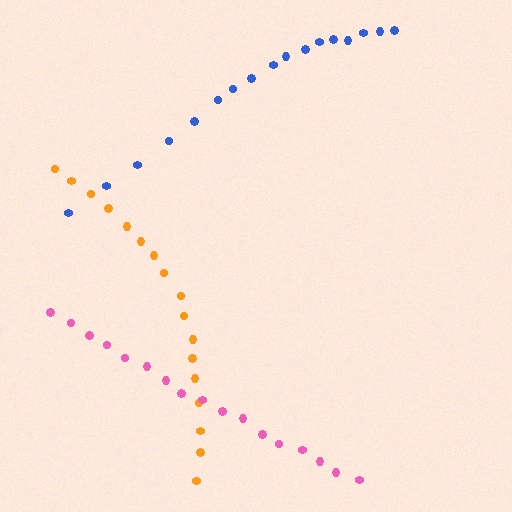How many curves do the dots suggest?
There are 3 distinct paths.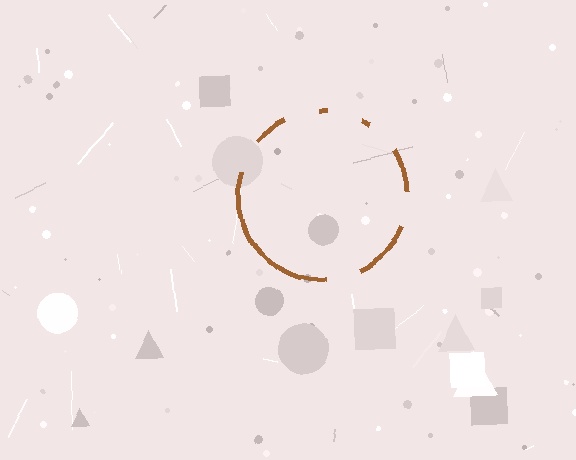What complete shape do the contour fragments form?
The contour fragments form a circle.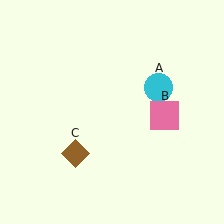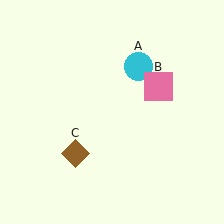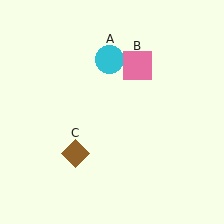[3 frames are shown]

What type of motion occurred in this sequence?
The cyan circle (object A), pink square (object B) rotated counterclockwise around the center of the scene.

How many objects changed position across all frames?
2 objects changed position: cyan circle (object A), pink square (object B).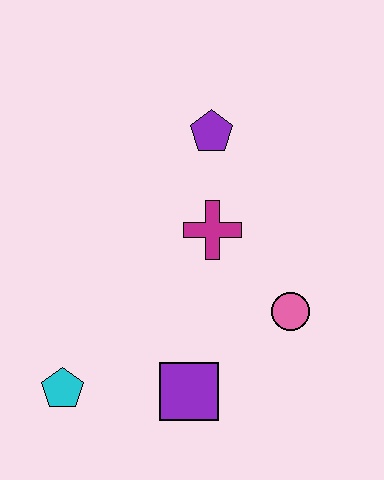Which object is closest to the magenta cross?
The purple pentagon is closest to the magenta cross.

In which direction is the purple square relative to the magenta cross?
The purple square is below the magenta cross.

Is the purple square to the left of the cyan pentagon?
No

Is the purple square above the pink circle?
No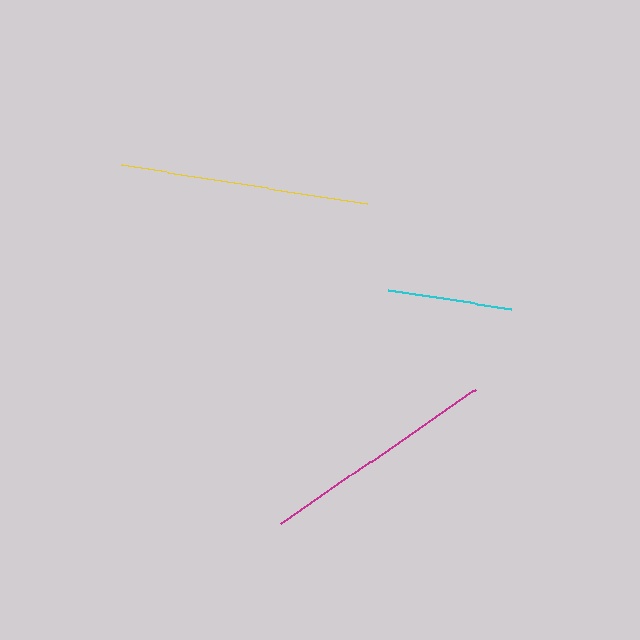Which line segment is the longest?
The yellow line is the longest at approximately 249 pixels.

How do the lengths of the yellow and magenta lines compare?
The yellow and magenta lines are approximately the same length.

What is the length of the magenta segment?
The magenta segment is approximately 237 pixels long.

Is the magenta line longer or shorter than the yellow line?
The yellow line is longer than the magenta line.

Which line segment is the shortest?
The cyan line is the shortest at approximately 124 pixels.